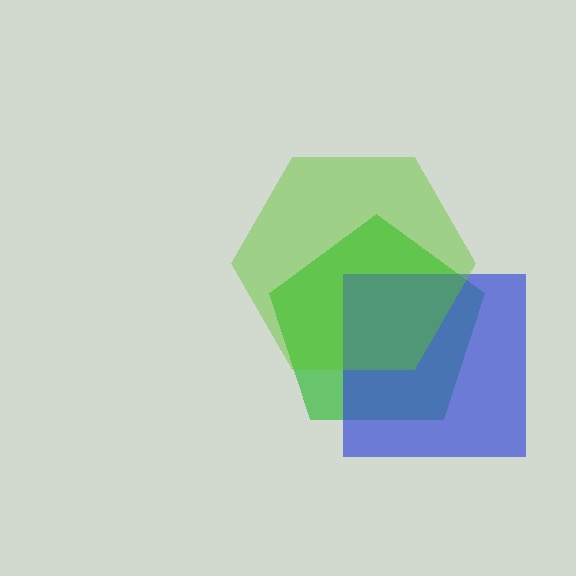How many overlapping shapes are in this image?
There are 3 overlapping shapes in the image.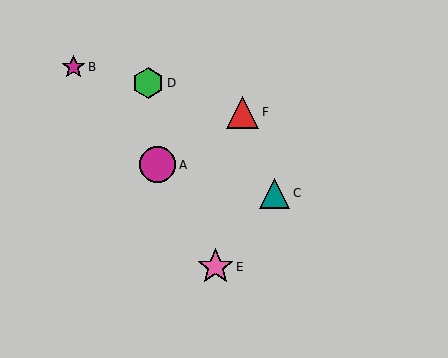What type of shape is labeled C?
Shape C is a teal triangle.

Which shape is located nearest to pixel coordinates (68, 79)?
The magenta star (labeled B) at (74, 67) is nearest to that location.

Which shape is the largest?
The pink star (labeled E) is the largest.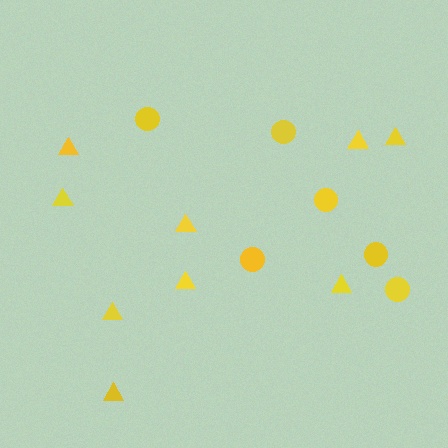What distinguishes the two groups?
There are 2 groups: one group of triangles (9) and one group of circles (6).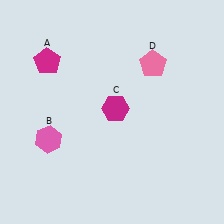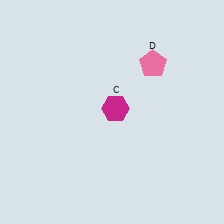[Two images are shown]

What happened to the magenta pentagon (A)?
The magenta pentagon (A) was removed in Image 2. It was in the top-left area of Image 1.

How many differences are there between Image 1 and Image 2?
There are 2 differences between the two images.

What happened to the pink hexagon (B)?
The pink hexagon (B) was removed in Image 2. It was in the bottom-left area of Image 1.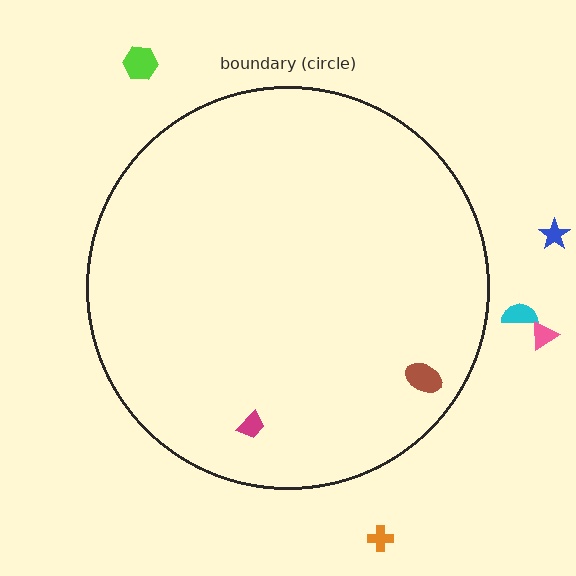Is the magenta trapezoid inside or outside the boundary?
Inside.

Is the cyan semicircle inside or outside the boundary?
Outside.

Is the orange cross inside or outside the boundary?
Outside.